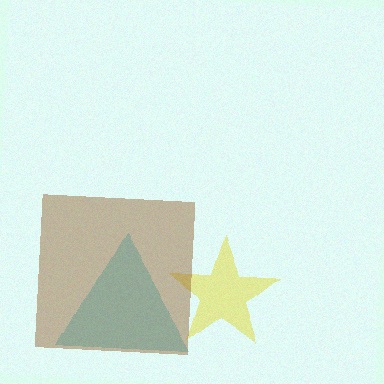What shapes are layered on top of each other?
The layered shapes are: a cyan triangle, a yellow star, a brown square.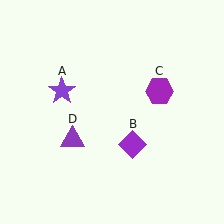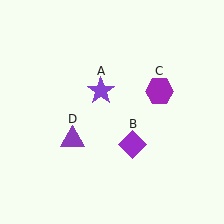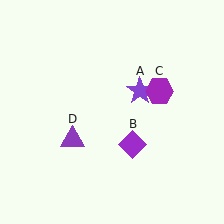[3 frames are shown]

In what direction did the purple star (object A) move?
The purple star (object A) moved right.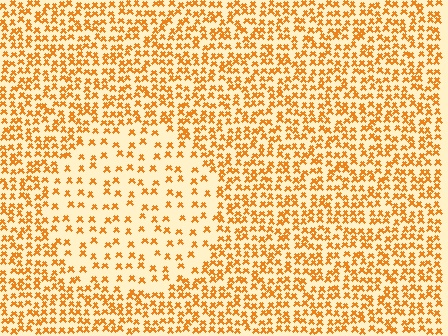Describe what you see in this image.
The image contains small orange elements arranged at two different densities. A circle-shaped region is visible where the elements are less densely packed than the surrounding area.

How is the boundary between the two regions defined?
The boundary is defined by a change in element density (approximately 2.2x ratio). All elements are the same color, size, and shape.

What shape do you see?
I see a circle.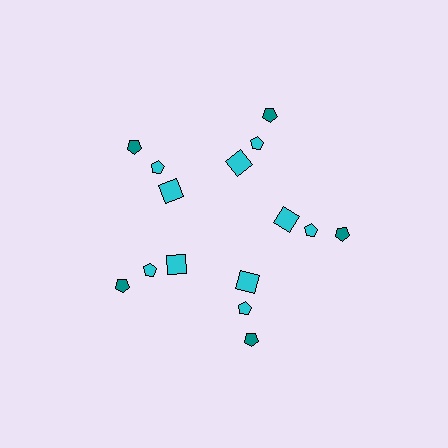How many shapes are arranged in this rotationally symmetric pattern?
There are 15 shapes, arranged in 5 groups of 3.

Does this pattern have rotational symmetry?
Yes, this pattern has 5-fold rotational symmetry. It looks the same after rotating 72 degrees around the center.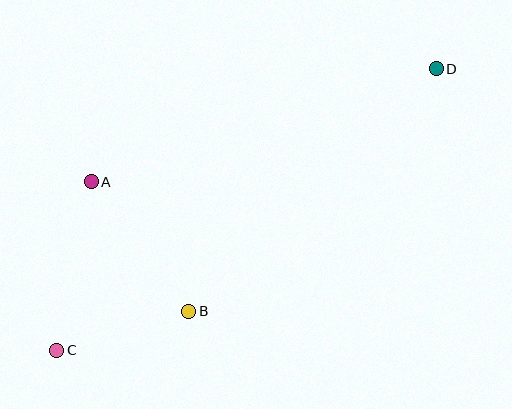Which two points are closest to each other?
Points B and C are closest to each other.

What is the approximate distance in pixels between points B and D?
The distance between B and D is approximately 347 pixels.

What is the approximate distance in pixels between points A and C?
The distance between A and C is approximately 172 pixels.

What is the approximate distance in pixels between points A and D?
The distance between A and D is approximately 363 pixels.